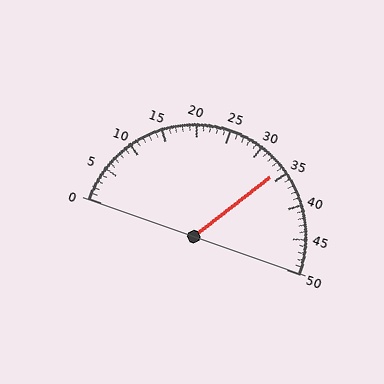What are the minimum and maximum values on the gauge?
The gauge ranges from 0 to 50.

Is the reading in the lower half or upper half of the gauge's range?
The reading is in the upper half of the range (0 to 50).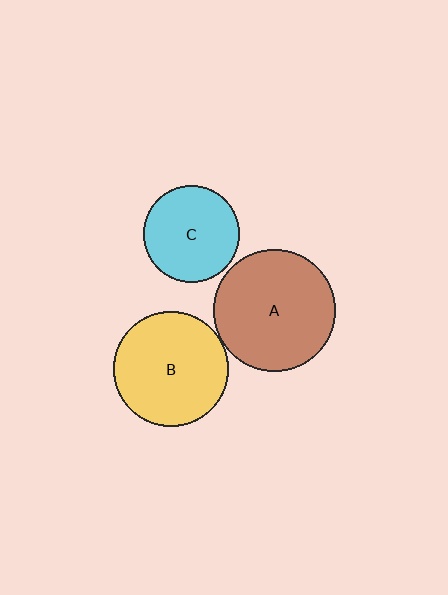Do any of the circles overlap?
No, none of the circles overlap.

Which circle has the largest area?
Circle A (brown).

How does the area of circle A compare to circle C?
Approximately 1.6 times.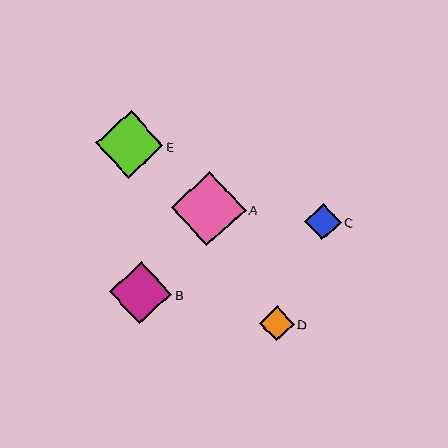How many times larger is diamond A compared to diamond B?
Diamond A is approximately 1.2 times the size of diamond B.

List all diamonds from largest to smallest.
From largest to smallest: A, E, B, C, D.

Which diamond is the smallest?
Diamond D is the smallest with a size of approximately 34 pixels.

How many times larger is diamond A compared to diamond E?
Diamond A is approximately 1.1 times the size of diamond E.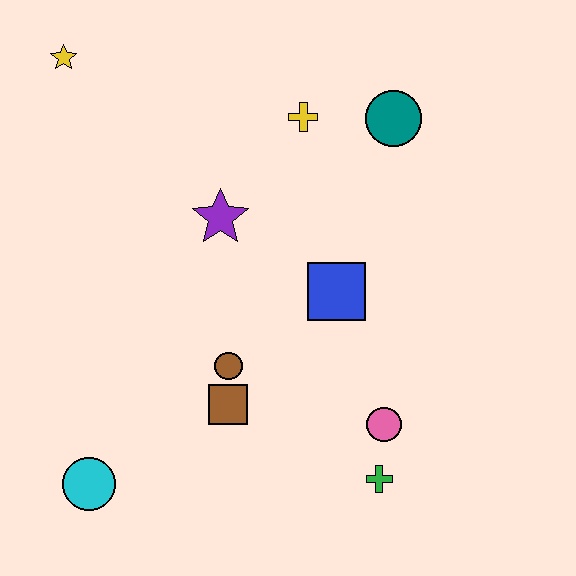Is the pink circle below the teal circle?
Yes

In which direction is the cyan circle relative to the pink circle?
The cyan circle is to the left of the pink circle.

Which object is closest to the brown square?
The brown circle is closest to the brown square.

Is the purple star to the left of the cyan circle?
No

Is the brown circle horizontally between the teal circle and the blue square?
No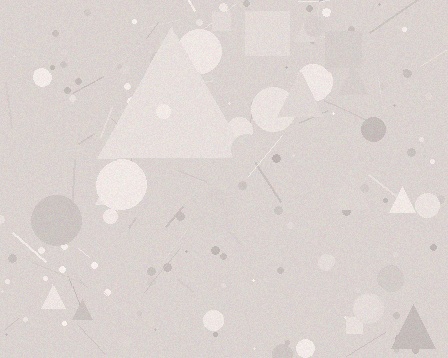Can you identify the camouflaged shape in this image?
The camouflaged shape is a triangle.